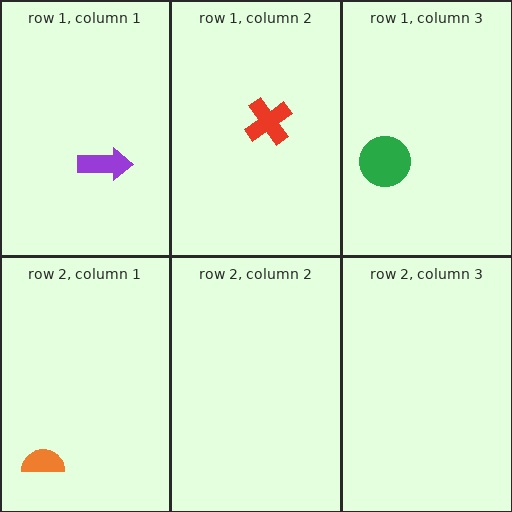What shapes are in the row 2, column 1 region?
The orange semicircle.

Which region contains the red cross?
The row 1, column 2 region.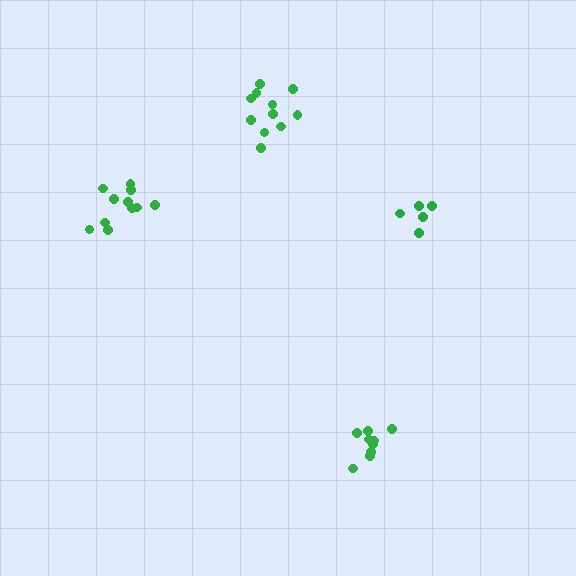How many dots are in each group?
Group 1: 11 dots, Group 2: 6 dots, Group 3: 9 dots, Group 4: 11 dots (37 total).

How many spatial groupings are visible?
There are 4 spatial groupings.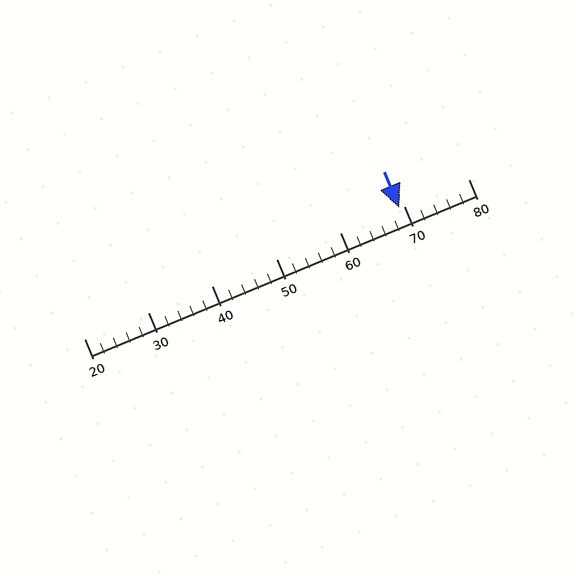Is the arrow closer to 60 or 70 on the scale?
The arrow is closer to 70.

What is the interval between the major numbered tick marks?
The major tick marks are spaced 10 units apart.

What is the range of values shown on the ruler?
The ruler shows values from 20 to 80.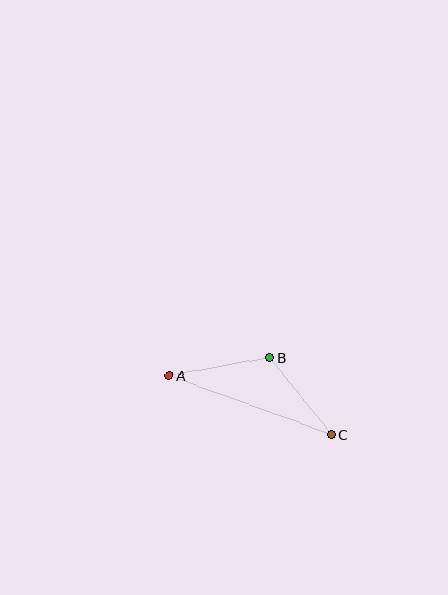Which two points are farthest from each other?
Points A and C are farthest from each other.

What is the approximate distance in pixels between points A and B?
The distance between A and B is approximately 102 pixels.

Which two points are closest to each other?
Points B and C are closest to each other.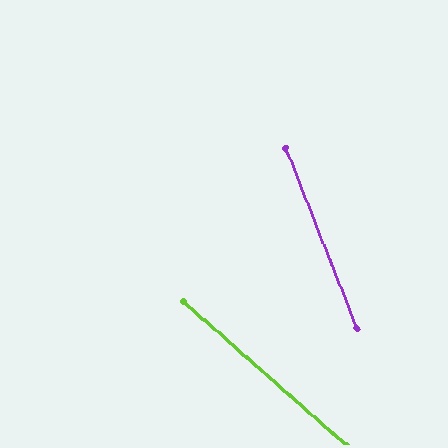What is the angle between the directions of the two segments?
Approximately 27 degrees.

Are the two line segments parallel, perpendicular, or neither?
Neither parallel nor perpendicular — they differ by about 27°.